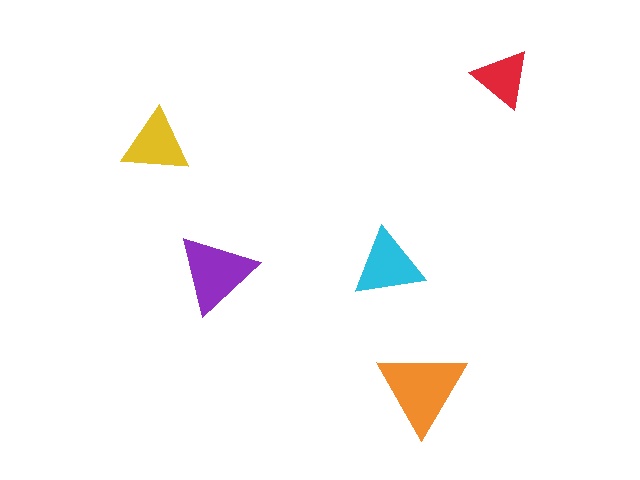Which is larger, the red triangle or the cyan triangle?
The cyan one.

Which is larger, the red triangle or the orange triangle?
The orange one.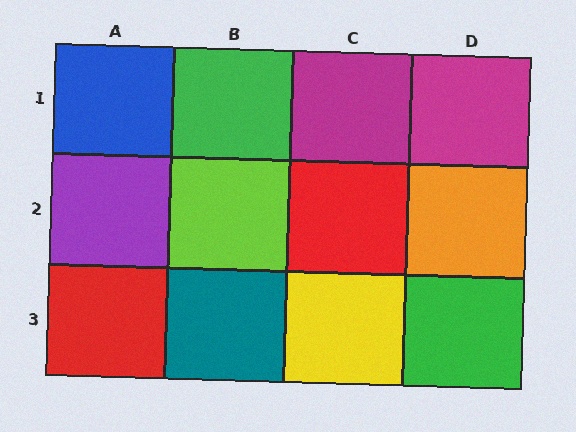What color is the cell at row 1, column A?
Blue.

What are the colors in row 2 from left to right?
Purple, lime, red, orange.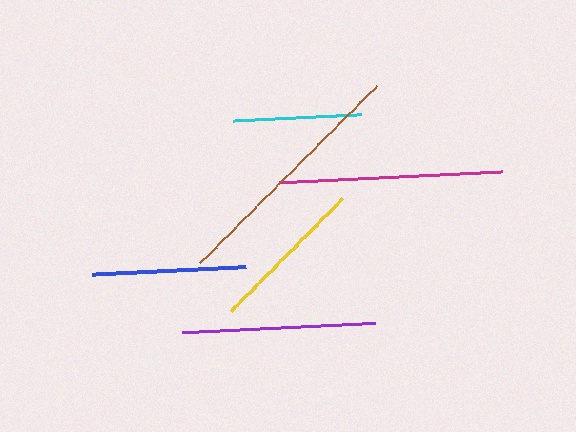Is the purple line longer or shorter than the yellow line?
The purple line is longer than the yellow line.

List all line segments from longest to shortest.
From longest to shortest: brown, magenta, purple, yellow, blue, cyan.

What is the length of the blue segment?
The blue segment is approximately 154 pixels long.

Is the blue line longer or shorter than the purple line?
The purple line is longer than the blue line.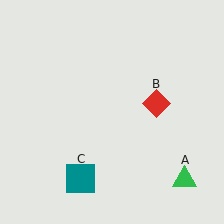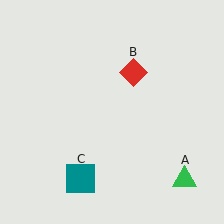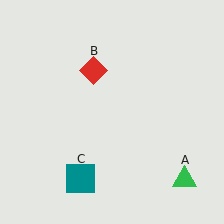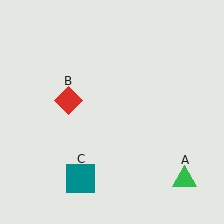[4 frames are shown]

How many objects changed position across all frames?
1 object changed position: red diamond (object B).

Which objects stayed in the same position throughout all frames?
Green triangle (object A) and teal square (object C) remained stationary.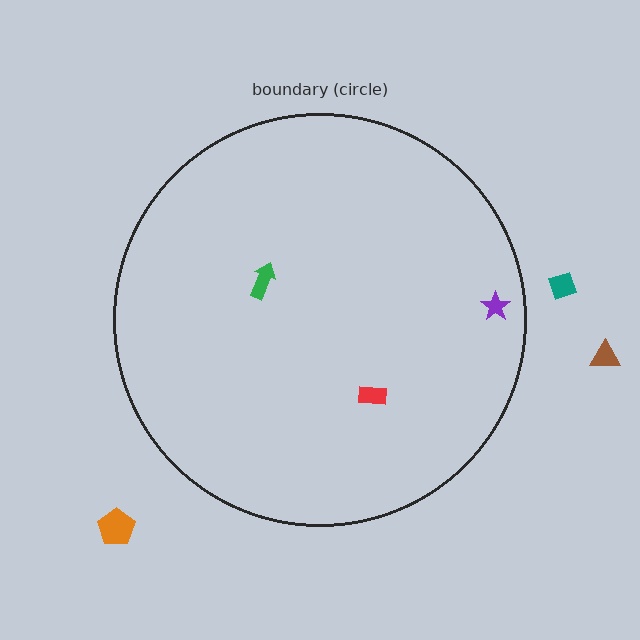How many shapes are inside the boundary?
3 inside, 3 outside.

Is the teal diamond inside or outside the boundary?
Outside.